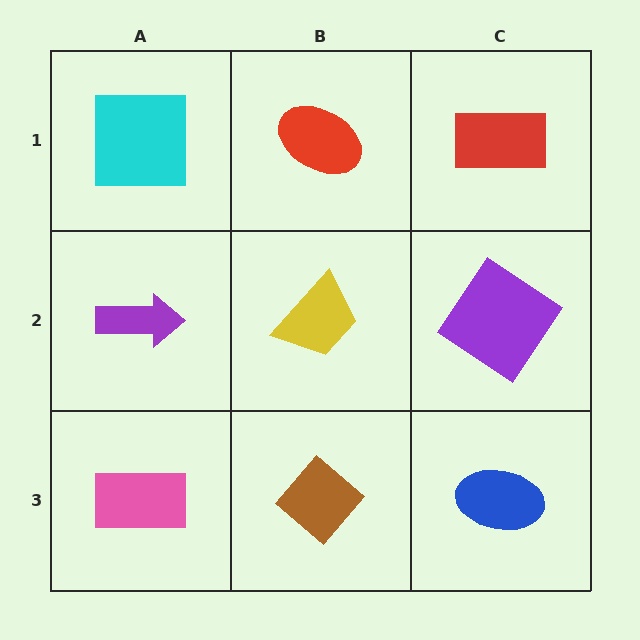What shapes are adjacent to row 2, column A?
A cyan square (row 1, column A), a pink rectangle (row 3, column A), a yellow trapezoid (row 2, column B).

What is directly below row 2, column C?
A blue ellipse.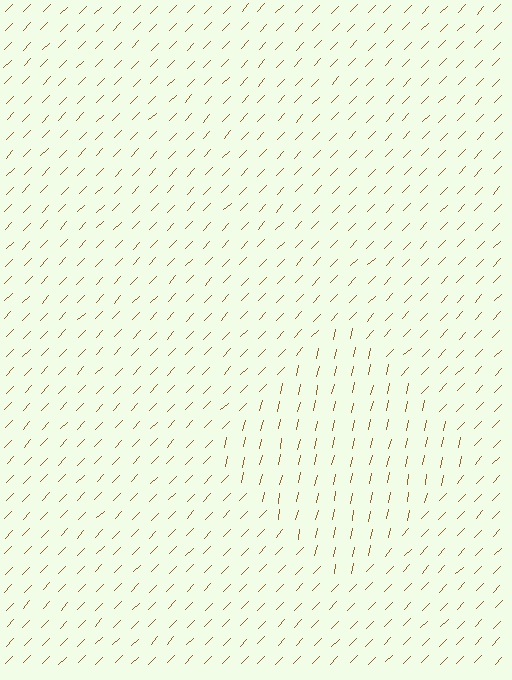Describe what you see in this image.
The image is filled with small brown line segments. A diamond region in the image has lines oriented differently from the surrounding lines, creating a visible texture boundary.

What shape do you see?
I see a diamond.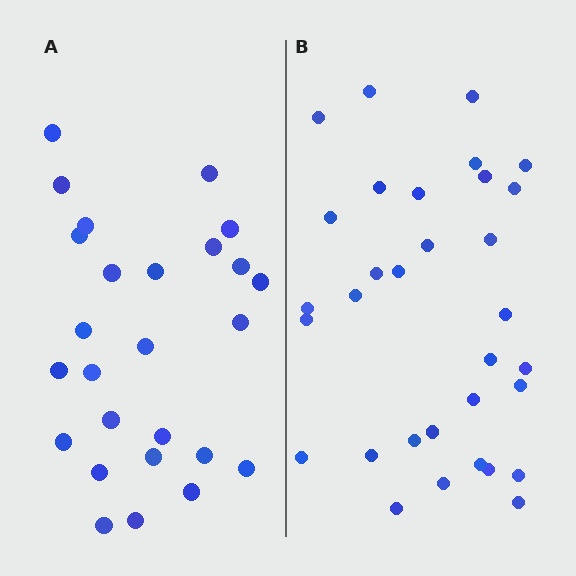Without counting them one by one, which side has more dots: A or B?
Region B (the right region) has more dots.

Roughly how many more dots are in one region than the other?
Region B has about 6 more dots than region A.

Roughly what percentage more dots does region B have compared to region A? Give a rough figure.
About 25% more.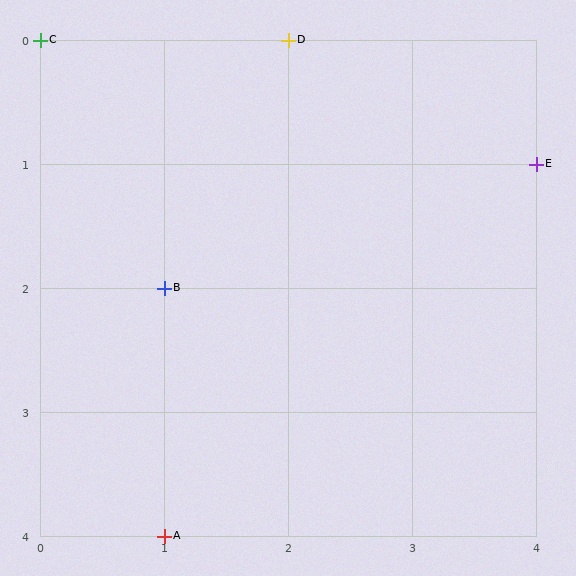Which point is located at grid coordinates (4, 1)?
Point E is at (4, 1).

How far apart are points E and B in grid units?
Points E and B are 3 columns and 1 row apart (about 3.2 grid units diagonally).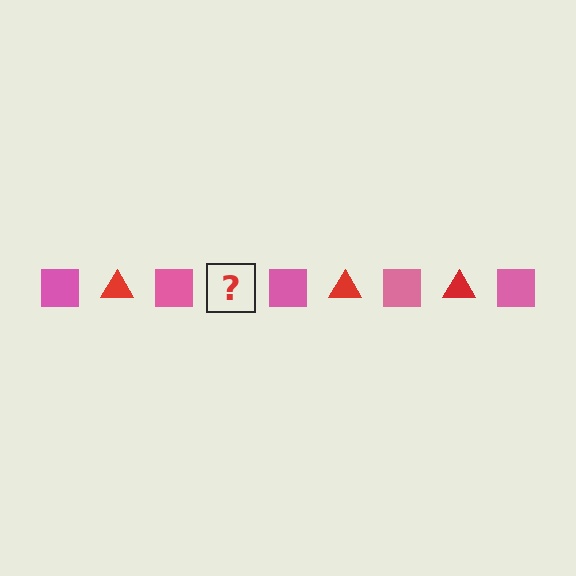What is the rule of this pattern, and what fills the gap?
The rule is that the pattern alternates between pink square and red triangle. The gap should be filled with a red triangle.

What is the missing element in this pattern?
The missing element is a red triangle.